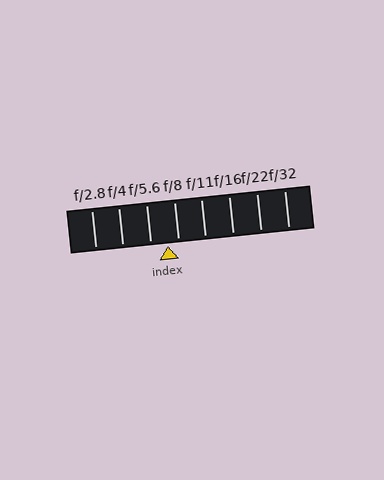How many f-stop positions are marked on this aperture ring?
There are 8 f-stop positions marked.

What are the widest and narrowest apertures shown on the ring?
The widest aperture shown is f/2.8 and the narrowest is f/32.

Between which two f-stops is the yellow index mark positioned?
The index mark is between f/5.6 and f/8.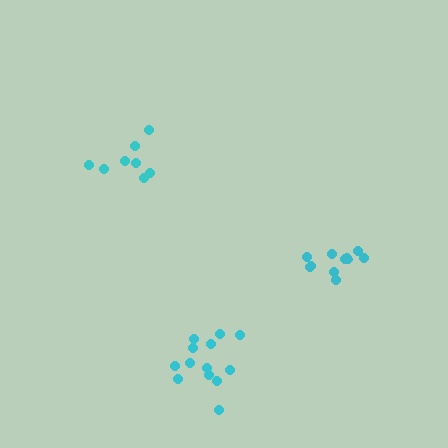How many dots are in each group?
Group 1: 11 dots, Group 2: 13 dots, Group 3: 8 dots (32 total).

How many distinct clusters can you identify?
There are 3 distinct clusters.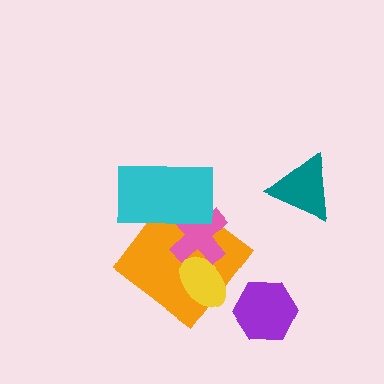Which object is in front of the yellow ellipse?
The pink cross is in front of the yellow ellipse.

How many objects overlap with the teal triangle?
0 objects overlap with the teal triangle.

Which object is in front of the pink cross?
The cyan rectangle is in front of the pink cross.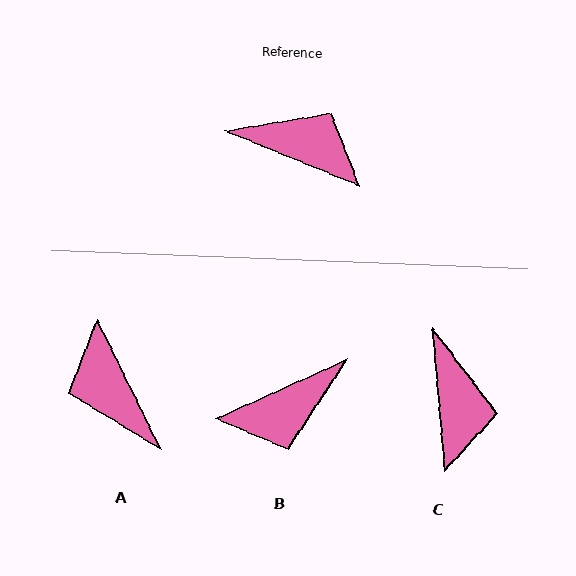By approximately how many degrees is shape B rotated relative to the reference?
Approximately 133 degrees clockwise.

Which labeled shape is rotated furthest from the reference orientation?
A, about 139 degrees away.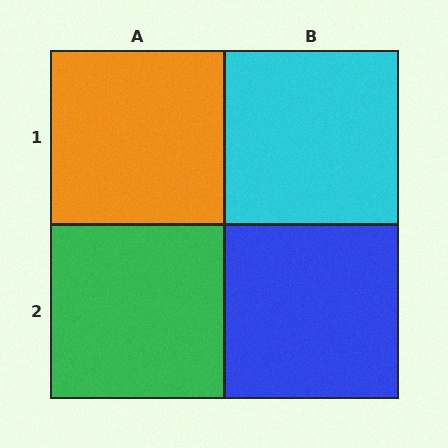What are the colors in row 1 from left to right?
Orange, cyan.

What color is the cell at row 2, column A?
Green.